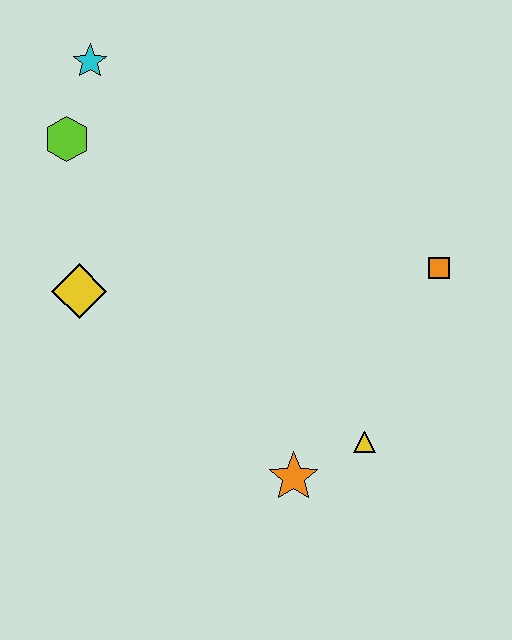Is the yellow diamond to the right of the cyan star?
No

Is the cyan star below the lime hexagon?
No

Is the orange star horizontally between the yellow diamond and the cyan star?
No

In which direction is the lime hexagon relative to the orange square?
The lime hexagon is to the left of the orange square.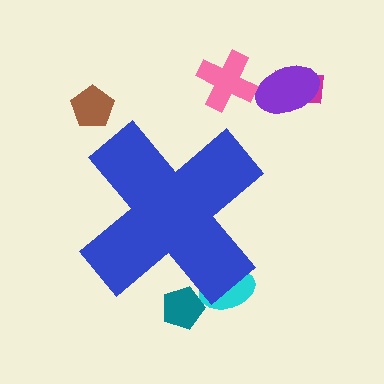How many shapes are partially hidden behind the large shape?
2 shapes are partially hidden.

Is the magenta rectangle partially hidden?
No, the magenta rectangle is fully visible.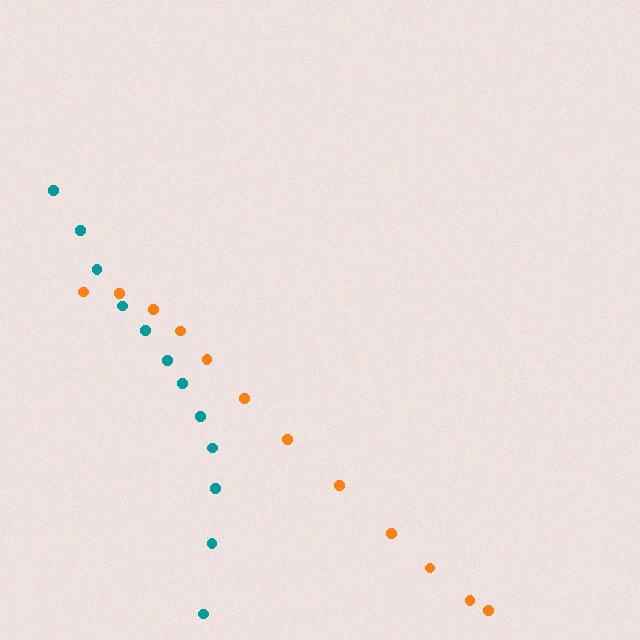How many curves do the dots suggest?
There are 2 distinct paths.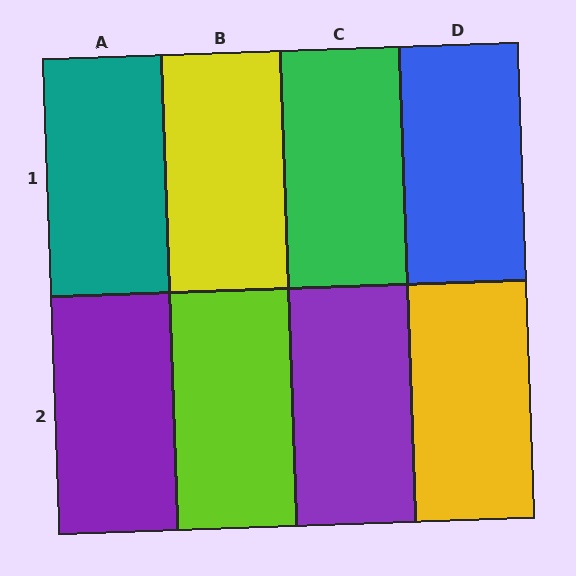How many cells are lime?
1 cell is lime.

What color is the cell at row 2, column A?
Purple.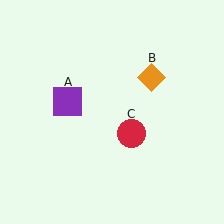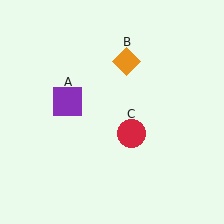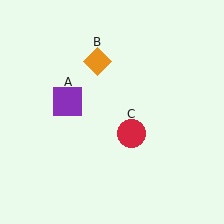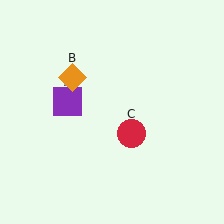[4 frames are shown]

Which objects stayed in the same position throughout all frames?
Purple square (object A) and red circle (object C) remained stationary.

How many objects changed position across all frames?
1 object changed position: orange diamond (object B).